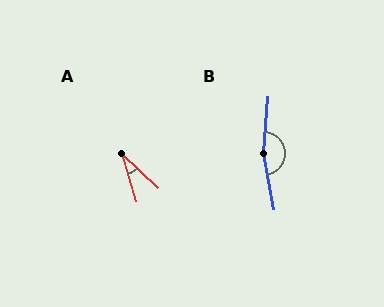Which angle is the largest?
B, at approximately 165 degrees.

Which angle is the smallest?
A, at approximately 31 degrees.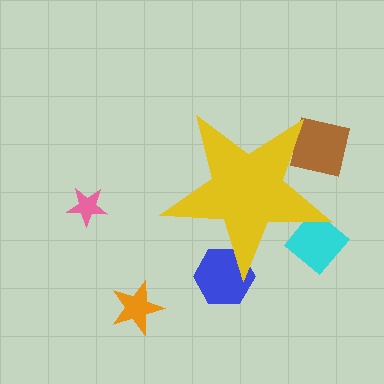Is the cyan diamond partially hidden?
Yes, the cyan diamond is partially hidden behind the yellow star.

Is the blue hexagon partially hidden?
Yes, the blue hexagon is partially hidden behind the yellow star.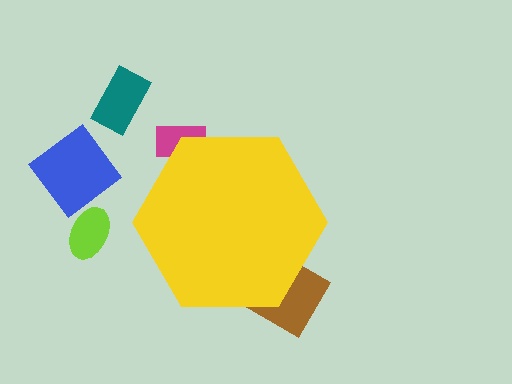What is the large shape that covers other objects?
A yellow hexagon.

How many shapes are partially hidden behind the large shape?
2 shapes are partially hidden.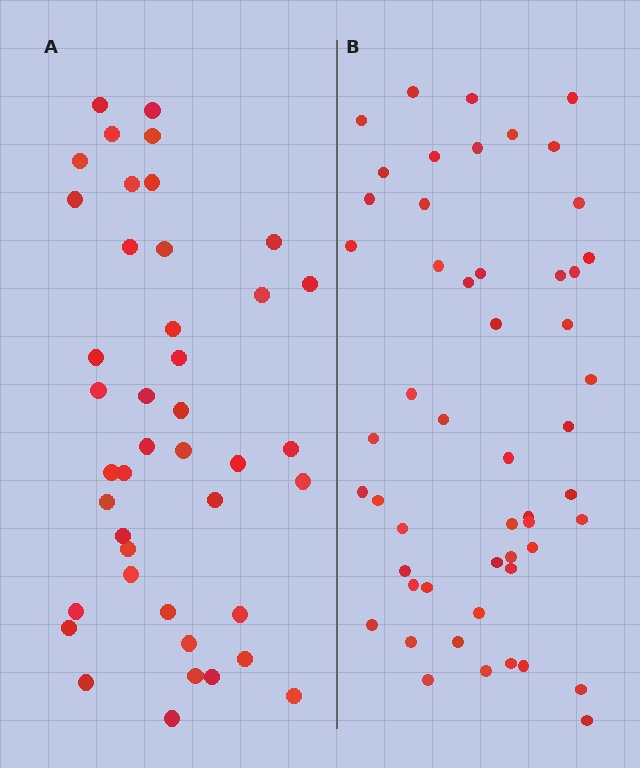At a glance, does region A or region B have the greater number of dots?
Region B (the right region) has more dots.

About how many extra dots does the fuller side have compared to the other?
Region B has roughly 10 or so more dots than region A.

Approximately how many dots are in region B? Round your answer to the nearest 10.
About 50 dots. (The exact count is 52, which rounds to 50.)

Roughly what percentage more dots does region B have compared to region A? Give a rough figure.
About 25% more.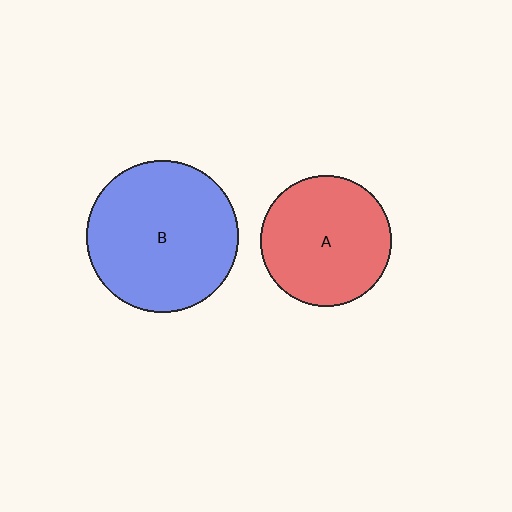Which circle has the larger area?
Circle B (blue).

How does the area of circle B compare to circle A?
Approximately 1.3 times.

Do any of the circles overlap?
No, none of the circles overlap.